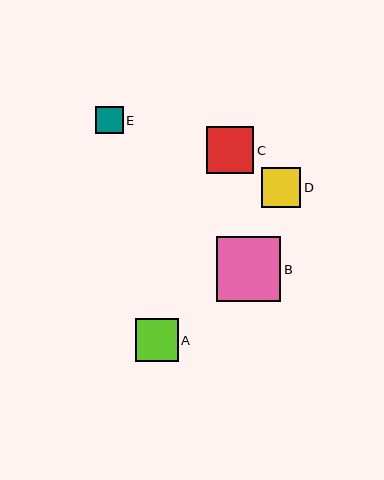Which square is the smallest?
Square E is the smallest with a size of approximately 27 pixels.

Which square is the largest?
Square B is the largest with a size of approximately 65 pixels.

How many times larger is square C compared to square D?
Square C is approximately 1.2 times the size of square D.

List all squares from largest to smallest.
From largest to smallest: B, C, A, D, E.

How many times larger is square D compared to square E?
Square D is approximately 1.5 times the size of square E.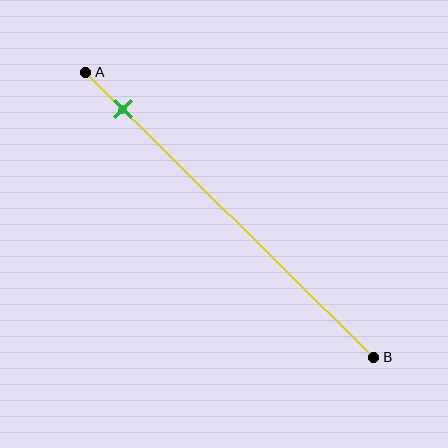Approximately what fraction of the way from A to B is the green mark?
The green mark is approximately 15% of the way from A to B.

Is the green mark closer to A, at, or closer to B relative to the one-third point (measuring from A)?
The green mark is closer to point A than the one-third point of segment AB.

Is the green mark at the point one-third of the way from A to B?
No, the mark is at about 15% from A, not at the 33% one-third point.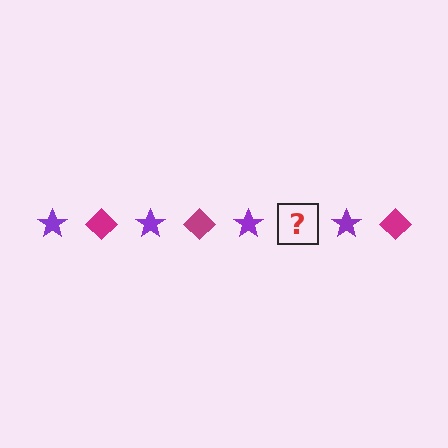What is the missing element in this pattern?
The missing element is a magenta diamond.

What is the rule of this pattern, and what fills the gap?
The rule is that the pattern alternates between purple star and magenta diamond. The gap should be filled with a magenta diamond.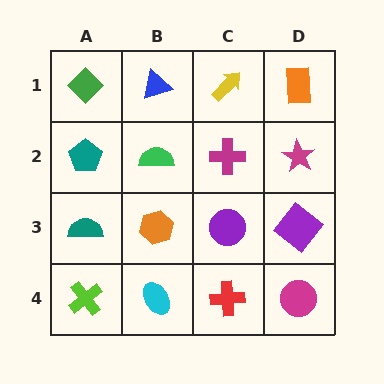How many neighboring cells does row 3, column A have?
3.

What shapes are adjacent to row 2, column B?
A blue triangle (row 1, column B), an orange hexagon (row 3, column B), a teal pentagon (row 2, column A), a magenta cross (row 2, column C).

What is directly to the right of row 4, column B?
A red cross.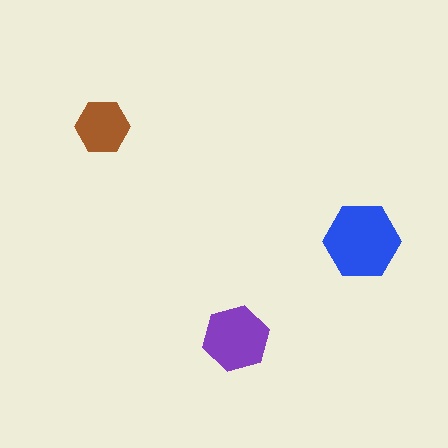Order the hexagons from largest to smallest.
the blue one, the purple one, the brown one.